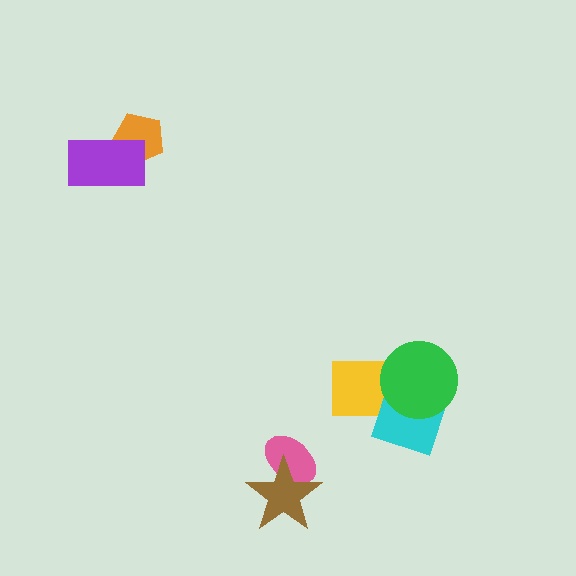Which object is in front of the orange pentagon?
The purple rectangle is in front of the orange pentagon.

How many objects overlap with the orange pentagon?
1 object overlaps with the orange pentagon.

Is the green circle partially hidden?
No, no other shape covers it.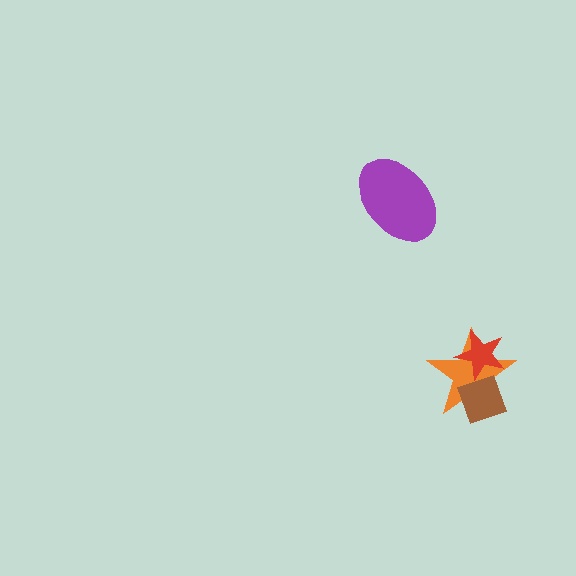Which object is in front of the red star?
The brown diamond is in front of the red star.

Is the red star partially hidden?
Yes, it is partially covered by another shape.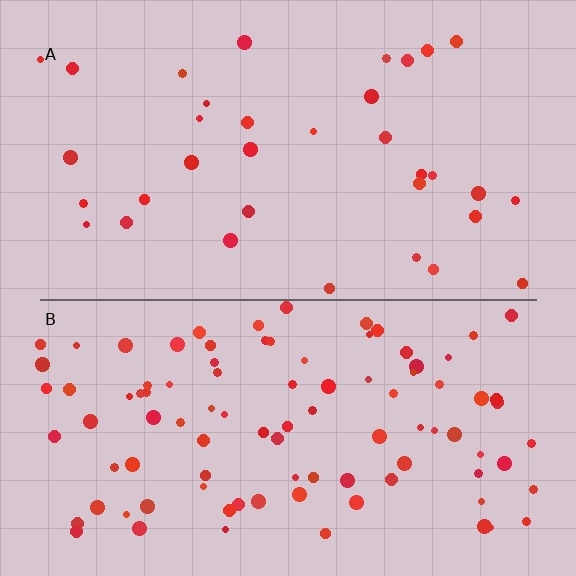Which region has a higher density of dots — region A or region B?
B (the bottom).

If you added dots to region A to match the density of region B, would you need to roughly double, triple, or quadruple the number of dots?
Approximately triple.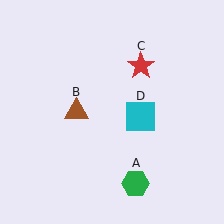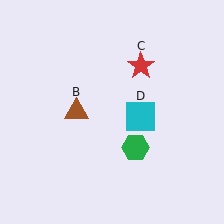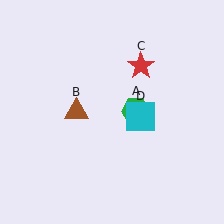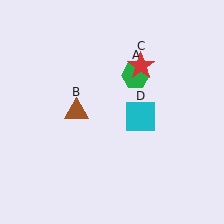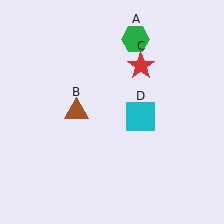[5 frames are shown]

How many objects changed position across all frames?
1 object changed position: green hexagon (object A).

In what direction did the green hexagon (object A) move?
The green hexagon (object A) moved up.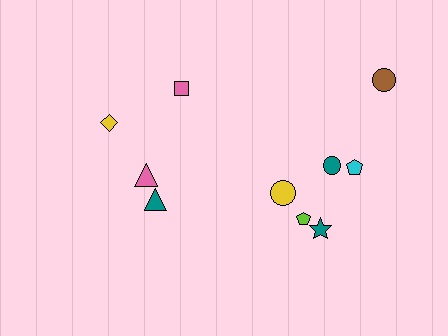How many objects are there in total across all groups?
There are 10 objects.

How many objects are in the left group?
There are 4 objects.